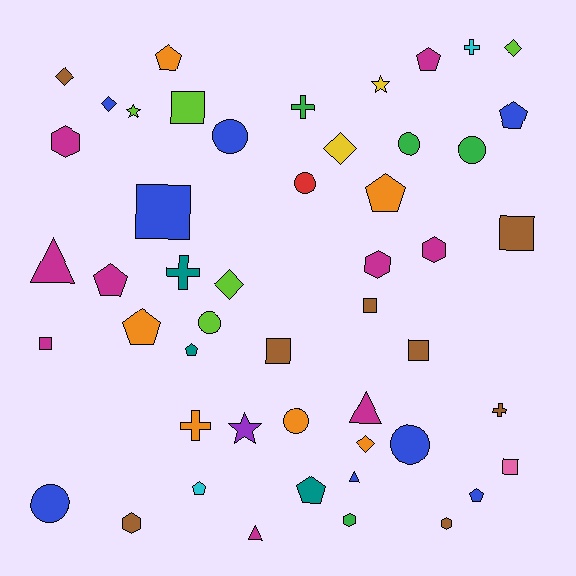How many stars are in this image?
There are 3 stars.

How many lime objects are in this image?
There are 5 lime objects.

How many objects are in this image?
There are 50 objects.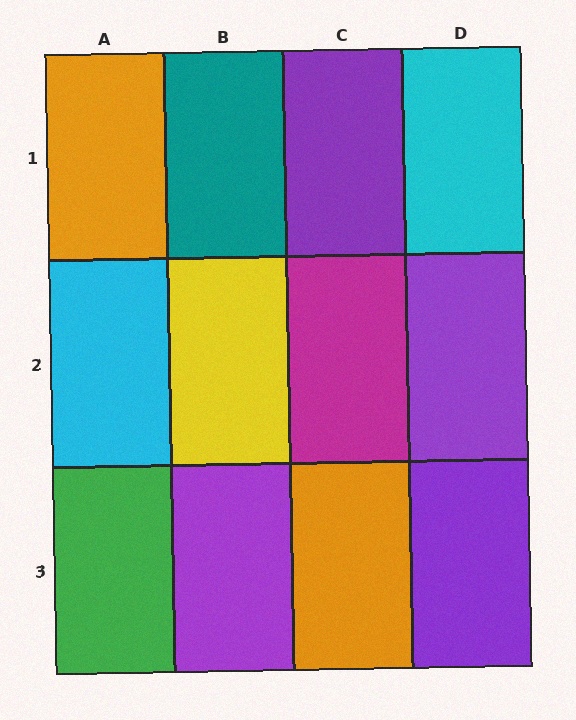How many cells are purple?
4 cells are purple.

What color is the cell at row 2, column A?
Cyan.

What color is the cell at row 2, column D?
Purple.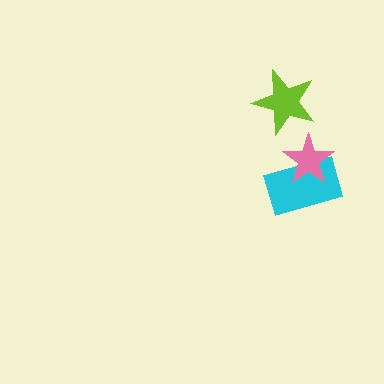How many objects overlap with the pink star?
1 object overlaps with the pink star.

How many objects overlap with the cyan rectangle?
1 object overlaps with the cyan rectangle.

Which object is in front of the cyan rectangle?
The pink star is in front of the cyan rectangle.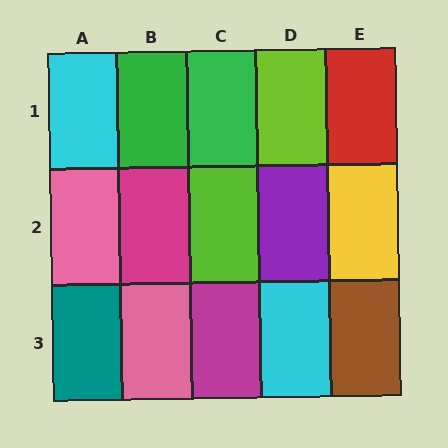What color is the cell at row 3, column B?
Pink.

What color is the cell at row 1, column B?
Green.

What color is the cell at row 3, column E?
Brown.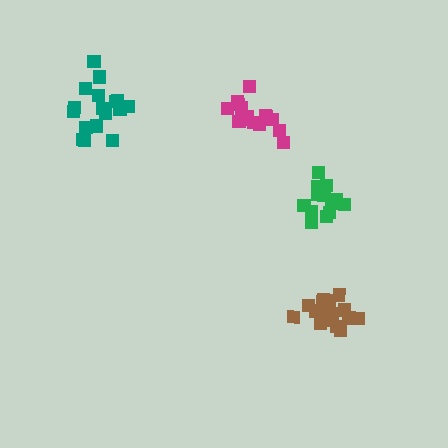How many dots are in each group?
Group 1: 17 dots, Group 2: 18 dots, Group 3: 14 dots, Group 4: 17 dots (66 total).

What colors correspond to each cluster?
The clusters are colored: magenta, brown, green, teal.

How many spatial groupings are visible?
There are 4 spatial groupings.